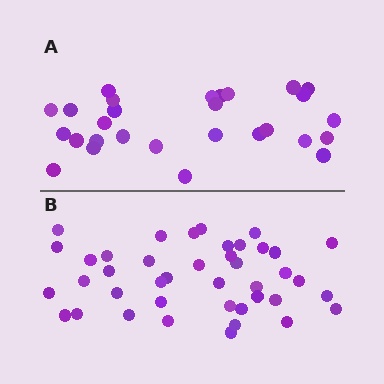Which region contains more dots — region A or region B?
Region B (the bottom region) has more dots.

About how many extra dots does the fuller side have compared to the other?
Region B has approximately 15 more dots than region A.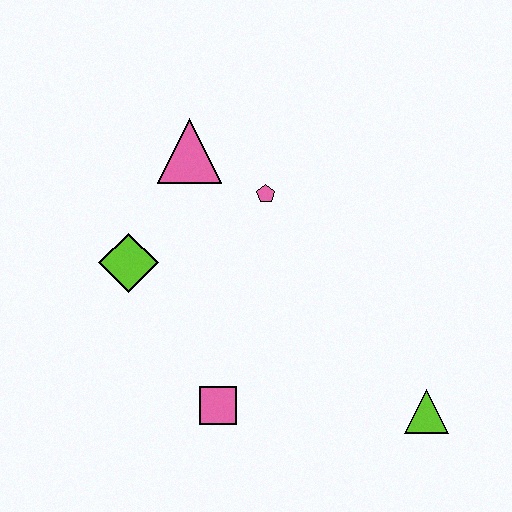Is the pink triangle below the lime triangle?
No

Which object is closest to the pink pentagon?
The pink triangle is closest to the pink pentagon.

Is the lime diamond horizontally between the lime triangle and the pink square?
No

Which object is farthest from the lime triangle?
The pink triangle is farthest from the lime triangle.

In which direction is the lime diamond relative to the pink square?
The lime diamond is above the pink square.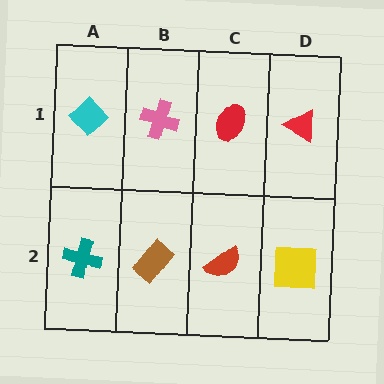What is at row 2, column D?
A yellow square.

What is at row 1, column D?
A red triangle.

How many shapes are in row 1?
4 shapes.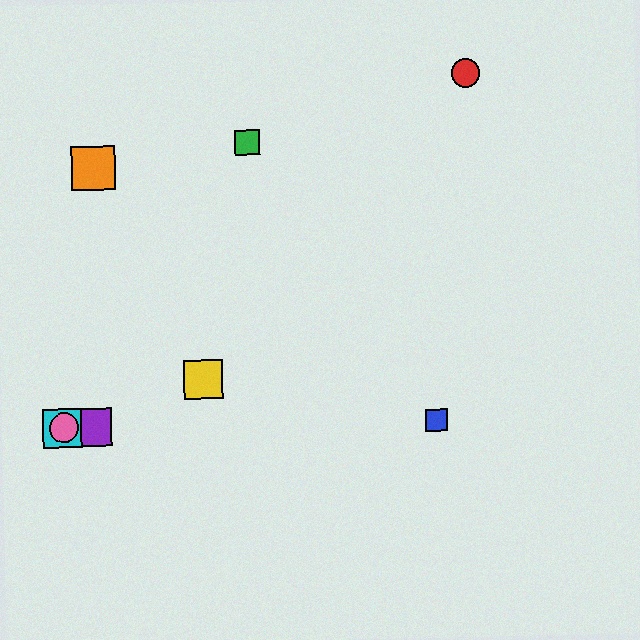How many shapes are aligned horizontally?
4 shapes (the blue square, the purple square, the cyan square, the pink circle) are aligned horizontally.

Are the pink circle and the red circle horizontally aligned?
No, the pink circle is at y≈428 and the red circle is at y≈73.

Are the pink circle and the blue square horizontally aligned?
Yes, both are at y≈428.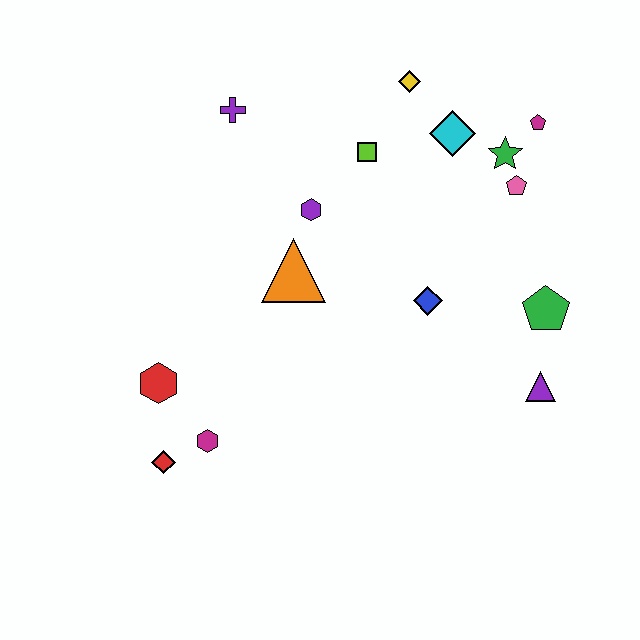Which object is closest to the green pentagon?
The purple triangle is closest to the green pentagon.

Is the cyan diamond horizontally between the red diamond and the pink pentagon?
Yes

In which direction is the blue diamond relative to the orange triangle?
The blue diamond is to the right of the orange triangle.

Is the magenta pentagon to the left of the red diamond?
No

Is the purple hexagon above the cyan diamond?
No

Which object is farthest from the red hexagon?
The magenta pentagon is farthest from the red hexagon.